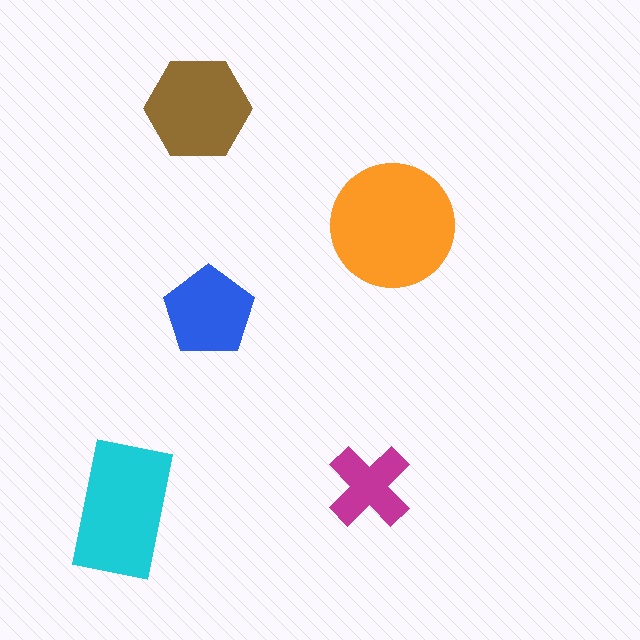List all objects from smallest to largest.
The magenta cross, the blue pentagon, the brown hexagon, the cyan rectangle, the orange circle.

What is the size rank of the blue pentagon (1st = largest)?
4th.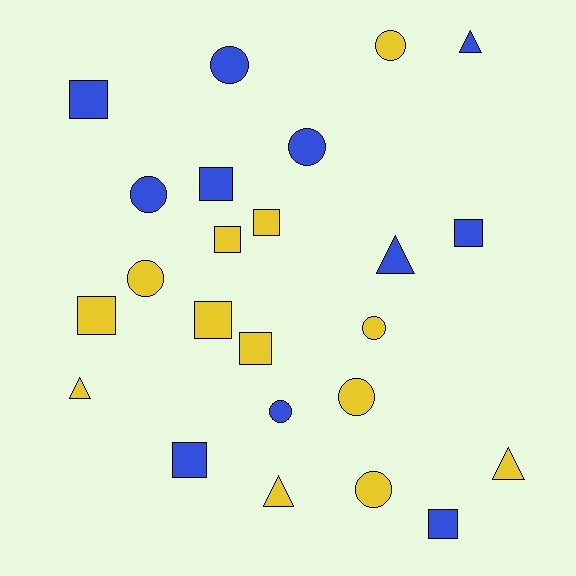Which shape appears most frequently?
Square, with 10 objects.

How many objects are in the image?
There are 24 objects.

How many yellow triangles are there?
There are 3 yellow triangles.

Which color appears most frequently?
Yellow, with 13 objects.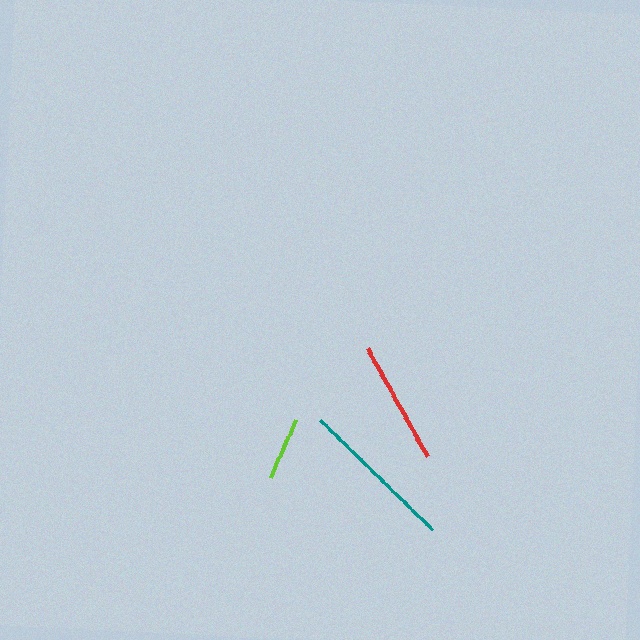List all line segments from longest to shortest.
From longest to shortest: teal, red, lime.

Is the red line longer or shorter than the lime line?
The red line is longer than the lime line.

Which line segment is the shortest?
The lime line is the shortest at approximately 64 pixels.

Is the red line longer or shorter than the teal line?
The teal line is longer than the red line.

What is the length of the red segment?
The red segment is approximately 123 pixels long.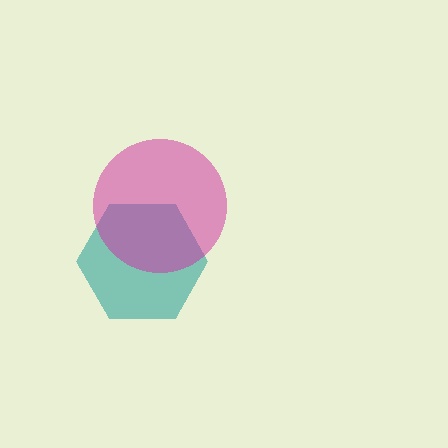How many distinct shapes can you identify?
There are 2 distinct shapes: a teal hexagon, a magenta circle.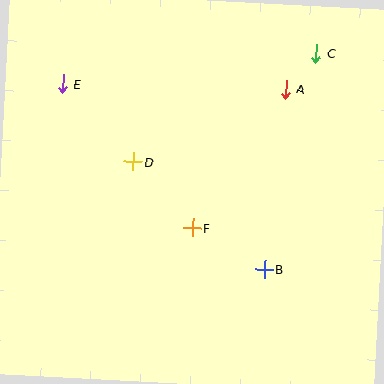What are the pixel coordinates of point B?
Point B is at (264, 269).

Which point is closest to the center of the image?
Point F at (192, 228) is closest to the center.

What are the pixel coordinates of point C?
Point C is at (316, 53).